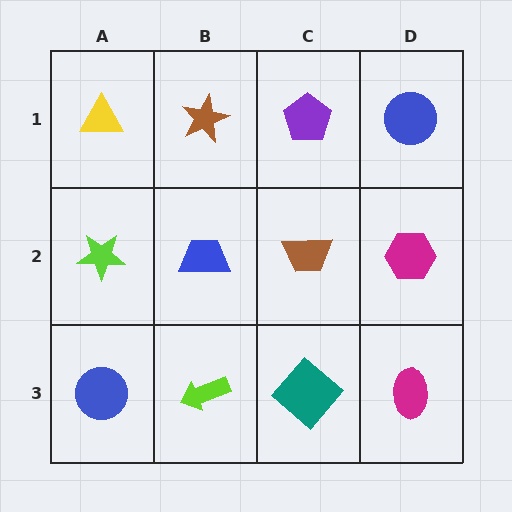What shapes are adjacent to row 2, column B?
A brown star (row 1, column B), a lime arrow (row 3, column B), a lime star (row 2, column A), a brown trapezoid (row 2, column C).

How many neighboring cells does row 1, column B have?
3.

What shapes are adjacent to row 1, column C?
A brown trapezoid (row 2, column C), a brown star (row 1, column B), a blue circle (row 1, column D).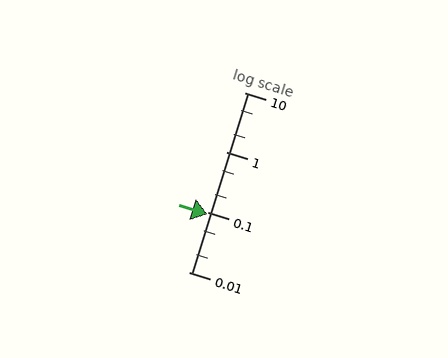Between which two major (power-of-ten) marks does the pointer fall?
The pointer is between 0.01 and 0.1.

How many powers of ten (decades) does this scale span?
The scale spans 3 decades, from 0.01 to 10.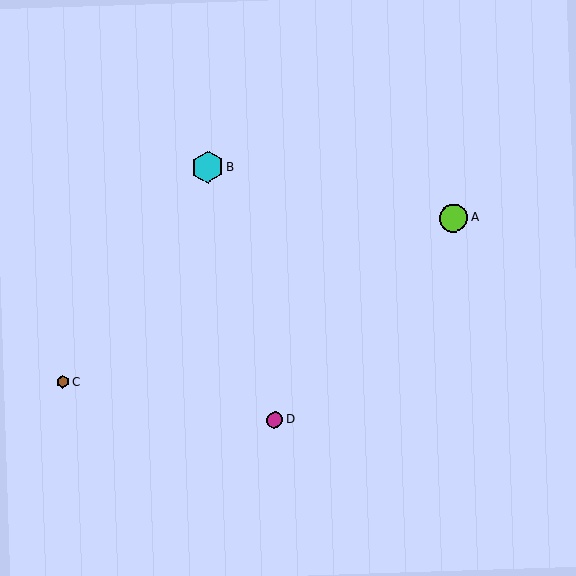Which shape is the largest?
The cyan hexagon (labeled B) is the largest.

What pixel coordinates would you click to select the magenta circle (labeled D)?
Click at (275, 420) to select the magenta circle D.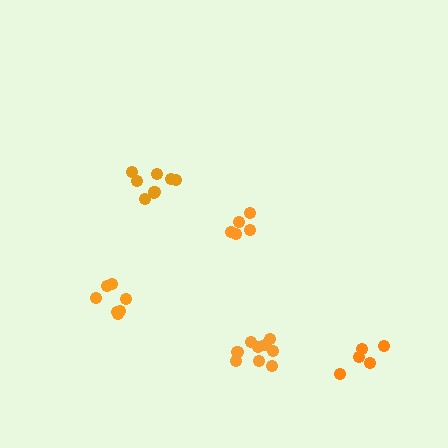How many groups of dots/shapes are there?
There are 5 groups.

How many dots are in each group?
Group 1: 8 dots, Group 2: 9 dots, Group 3: 5 dots, Group 4: 5 dots, Group 5: 8 dots (35 total).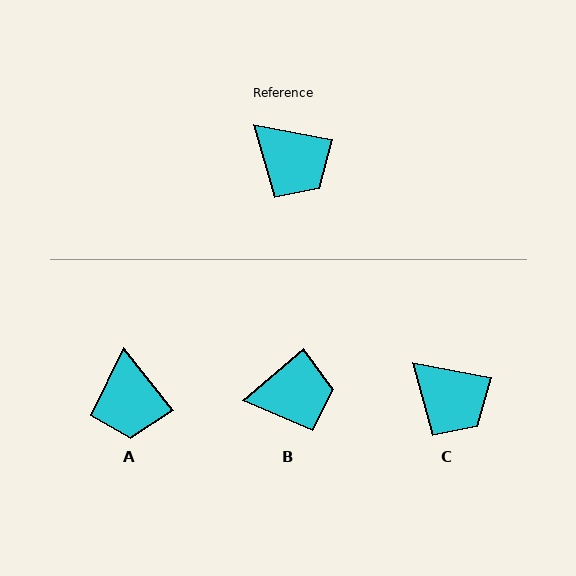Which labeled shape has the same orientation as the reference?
C.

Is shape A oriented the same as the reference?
No, it is off by about 41 degrees.